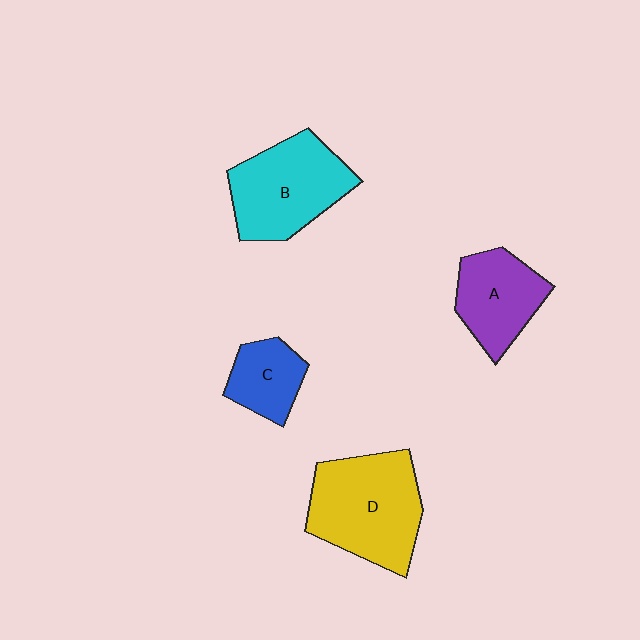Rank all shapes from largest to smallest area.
From largest to smallest: D (yellow), B (cyan), A (purple), C (blue).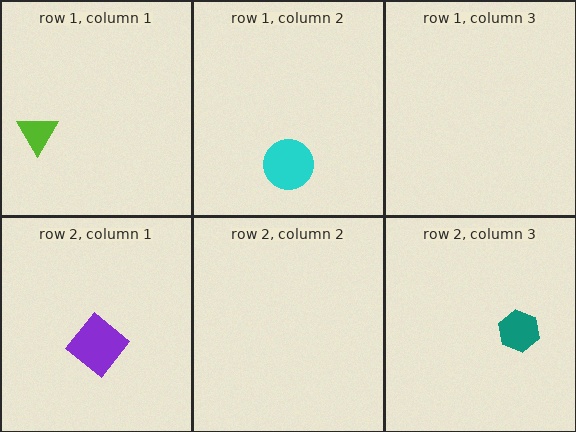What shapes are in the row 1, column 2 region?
The cyan circle.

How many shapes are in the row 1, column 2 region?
1.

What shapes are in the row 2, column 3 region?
The teal hexagon.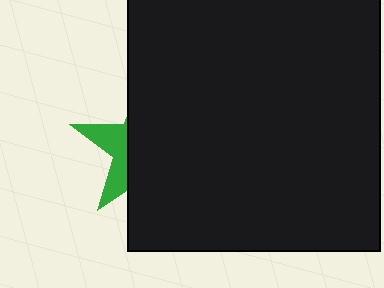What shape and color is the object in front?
The object in front is a black rectangle.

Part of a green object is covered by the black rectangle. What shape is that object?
It is a star.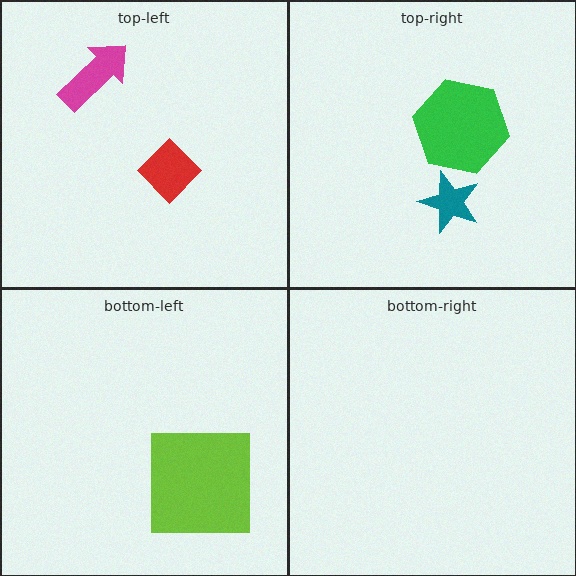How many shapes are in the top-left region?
2.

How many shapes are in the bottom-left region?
1.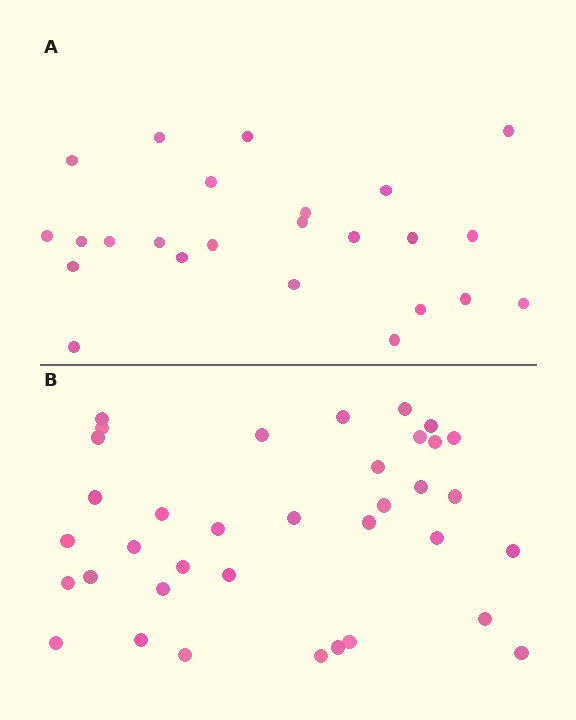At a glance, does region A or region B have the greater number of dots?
Region B (the bottom region) has more dots.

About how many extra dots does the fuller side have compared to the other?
Region B has roughly 12 or so more dots than region A.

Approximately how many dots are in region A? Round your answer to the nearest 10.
About 20 dots. (The exact count is 24, which rounds to 20.)